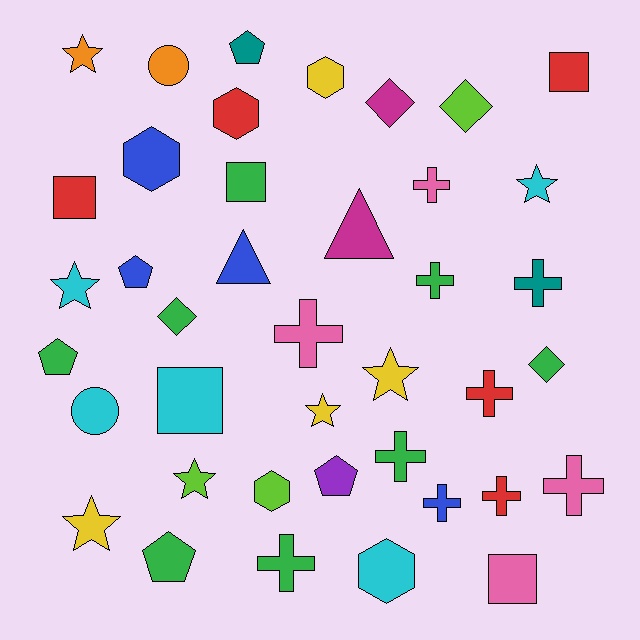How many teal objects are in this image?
There are 2 teal objects.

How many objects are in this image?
There are 40 objects.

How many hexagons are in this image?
There are 5 hexagons.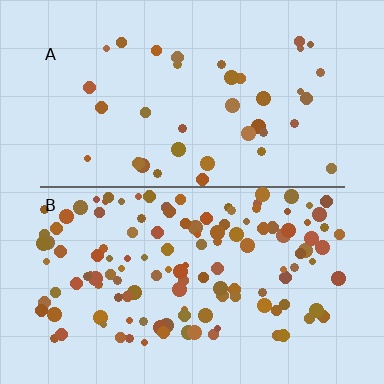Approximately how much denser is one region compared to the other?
Approximately 3.4× — region B over region A.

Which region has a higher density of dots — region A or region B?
B (the bottom).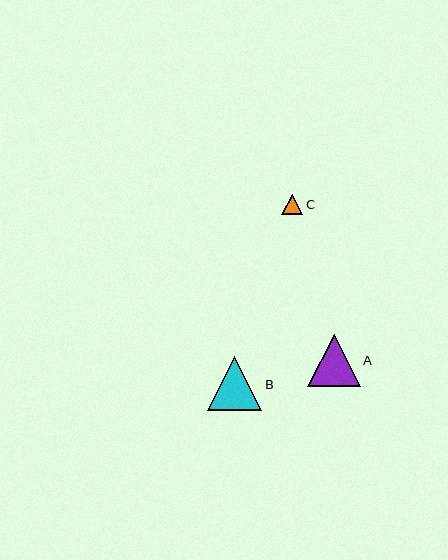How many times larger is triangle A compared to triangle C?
Triangle A is approximately 2.5 times the size of triangle C.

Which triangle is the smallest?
Triangle C is the smallest with a size of approximately 21 pixels.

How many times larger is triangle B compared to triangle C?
Triangle B is approximately 2.6 times the size of triangle C.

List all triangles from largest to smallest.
From largest to smallest: B, A, C.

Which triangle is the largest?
Triangle B is the largest with a size of approximately 54 pixels.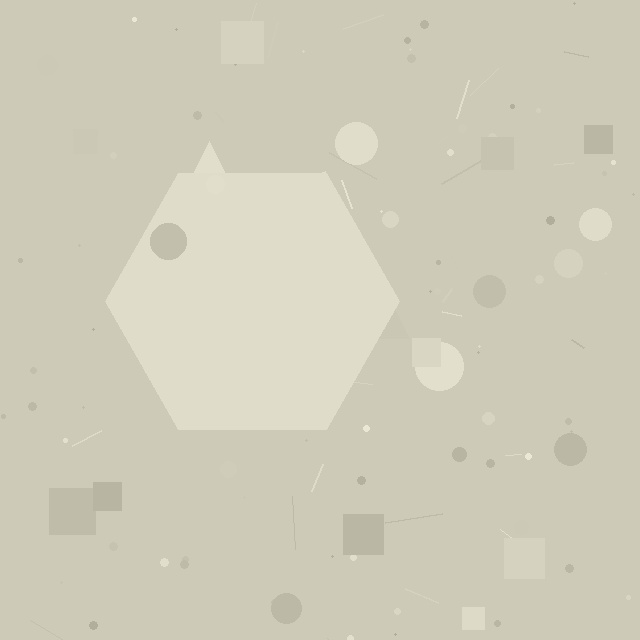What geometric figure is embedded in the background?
A hexagon is embedded in the background.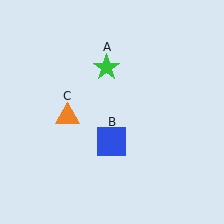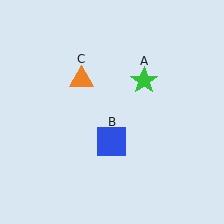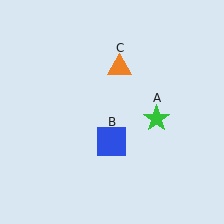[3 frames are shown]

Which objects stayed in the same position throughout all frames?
Blue square (object B) remained stationary.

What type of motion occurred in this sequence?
The green star (object A), orange triangle (object C) rotated clockwise around the center of the scene.